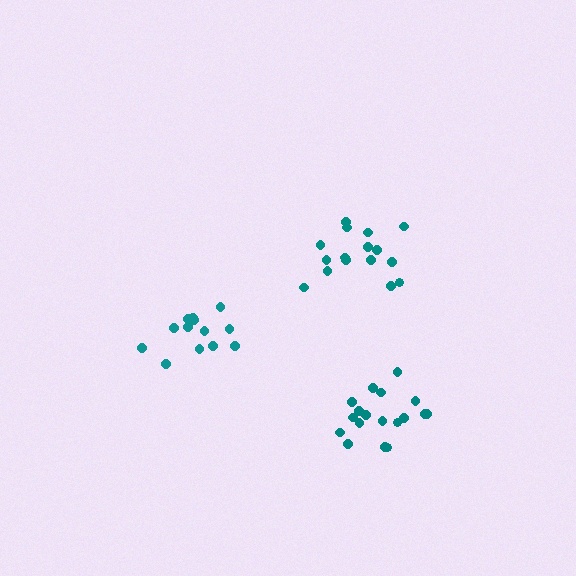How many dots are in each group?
Group 1: 14 dots, Group 2: 18 dots, Group 3: 16 dots (48 total).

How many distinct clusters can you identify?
There are 3 distinct clusters.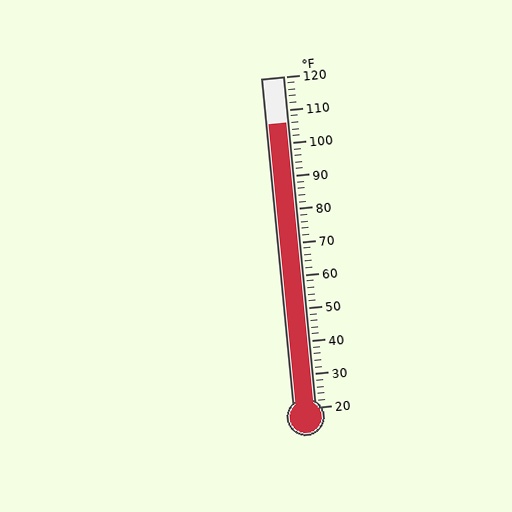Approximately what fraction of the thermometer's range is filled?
The thermometer is filled to approximately 85% of its range.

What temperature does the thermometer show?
The thermometer shows approximately 106°F.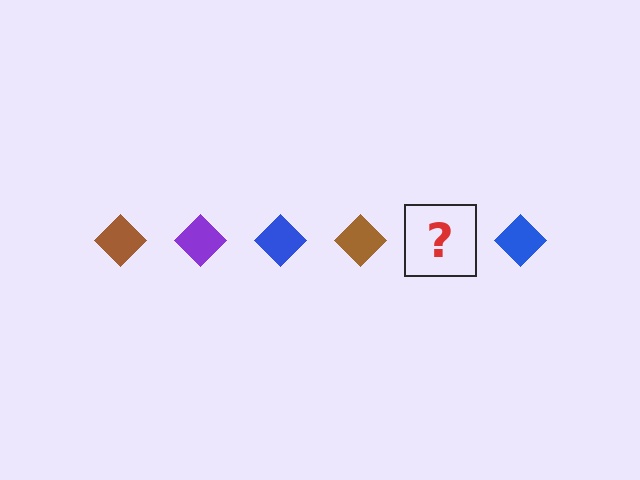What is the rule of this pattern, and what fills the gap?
The rule is that the pattern cycles through brown, purple, blue diamonds. The gap should be filled with a purple diamond.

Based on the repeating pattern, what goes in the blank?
The blank should be a purple diamond.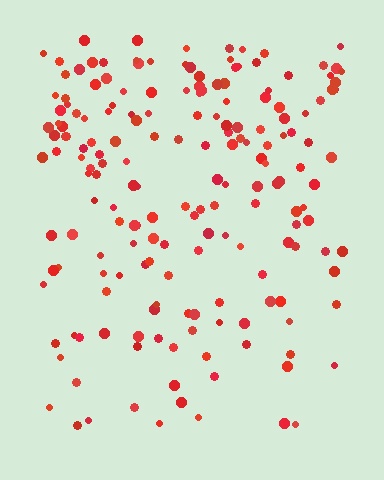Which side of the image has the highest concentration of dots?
The top.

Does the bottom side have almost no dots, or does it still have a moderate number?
Still a moderate number, just noticeably fewer than the top.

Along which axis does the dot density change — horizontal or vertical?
Vertical.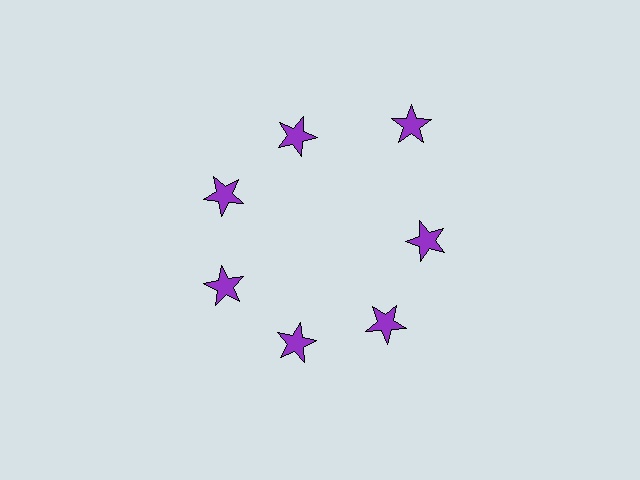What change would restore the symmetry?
The symmetry would be restored by moving it inward, back onto the ring so that all 7 stars sit at equal angles and equal distance from the center.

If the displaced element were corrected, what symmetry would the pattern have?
It would have 7-fold rotational symmetry — the pattern would map onto itself every 51 degrees.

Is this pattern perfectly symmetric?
No. The 7 purple stars are arranged in a ring, but one element near the 1 o'clock position is pushed outward from the center, breaking the 7-fold rotational symmetry.